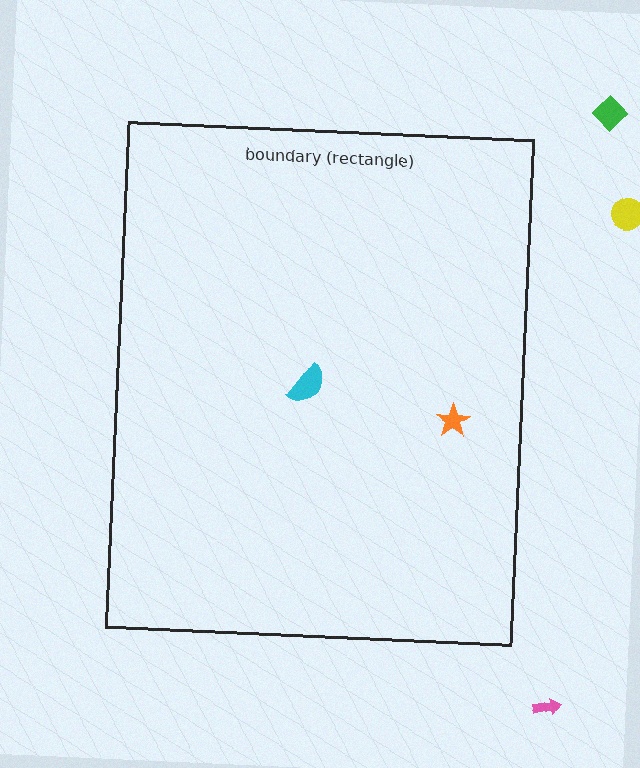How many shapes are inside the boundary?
2 inside, 3 outside.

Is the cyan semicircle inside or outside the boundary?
Inside.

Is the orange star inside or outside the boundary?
Inside.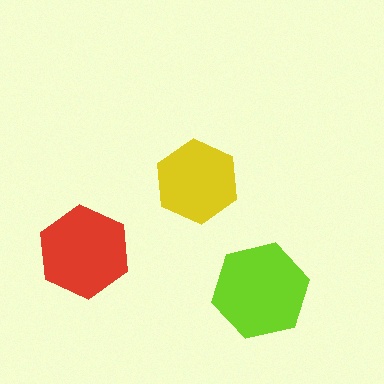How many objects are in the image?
There are 3 objects in the image.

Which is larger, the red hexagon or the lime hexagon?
The lime one.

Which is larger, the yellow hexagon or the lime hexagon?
The lime one.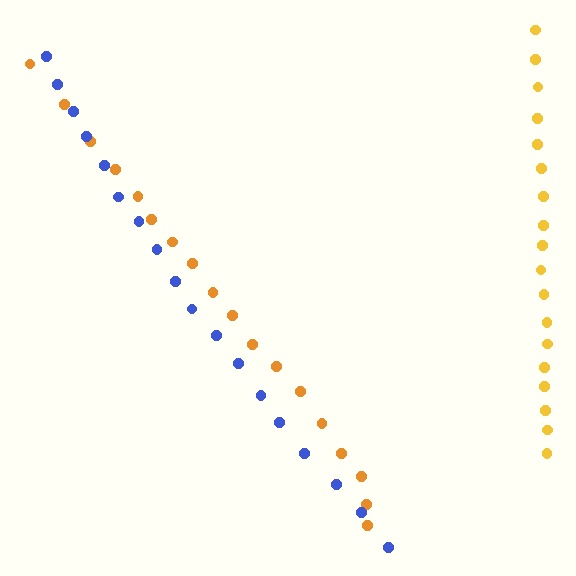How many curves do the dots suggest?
There are 3 distinct paths.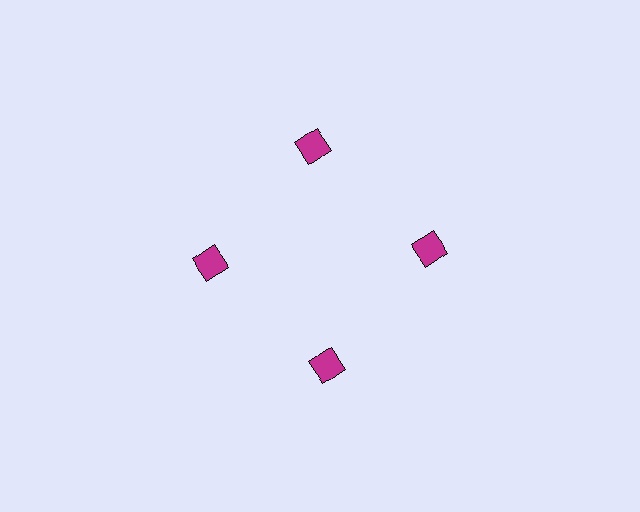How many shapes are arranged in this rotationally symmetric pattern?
There are 4 shapes, arranged in 4 groups of 1.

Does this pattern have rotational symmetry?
Yes, this pattern has 4-fold rotational symmetry. It looks the same after rotating 90 degrees around the center.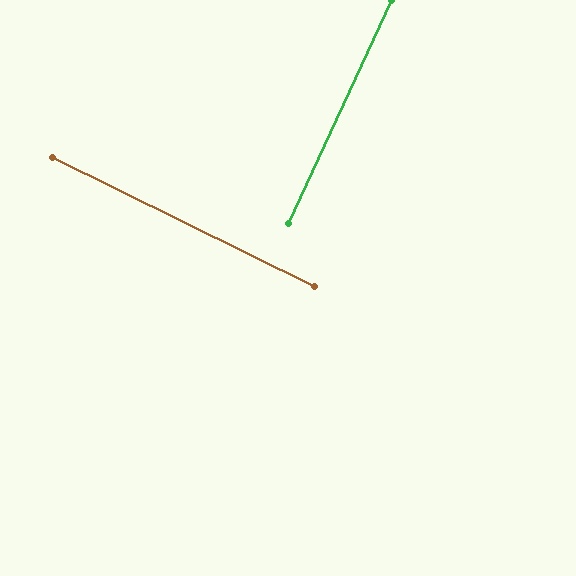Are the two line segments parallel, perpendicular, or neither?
Perpendicular — they meet at approximately 88°.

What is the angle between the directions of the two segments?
Approximately 88 degrees.